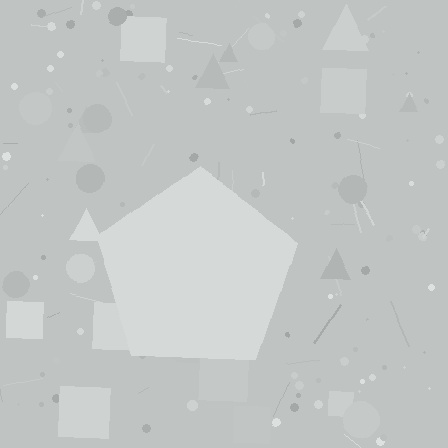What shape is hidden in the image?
A pentagon is hidden in the image.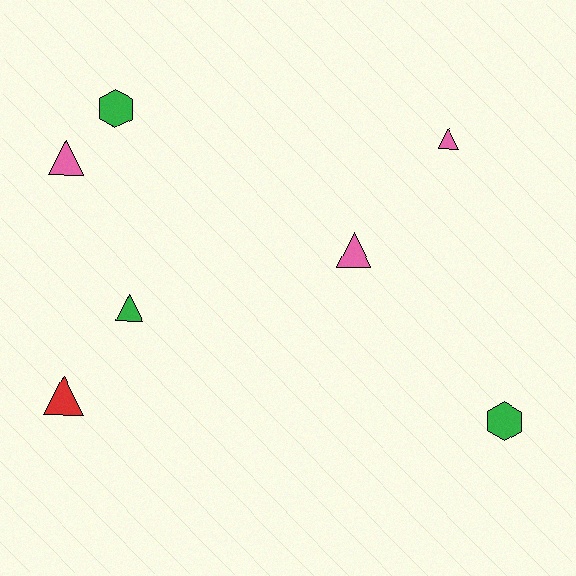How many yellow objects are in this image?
There are no yellow objects.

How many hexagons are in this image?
There are 2 hexagons.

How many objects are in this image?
There are 7 objects.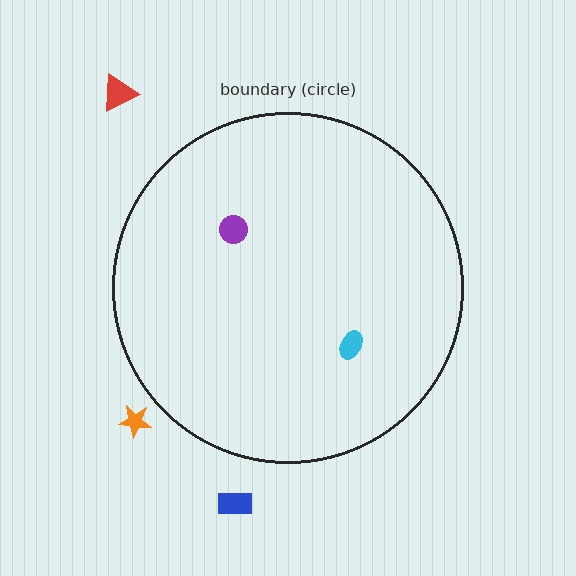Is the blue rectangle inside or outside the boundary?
Outside.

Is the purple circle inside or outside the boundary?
Inside.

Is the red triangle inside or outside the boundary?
Outside.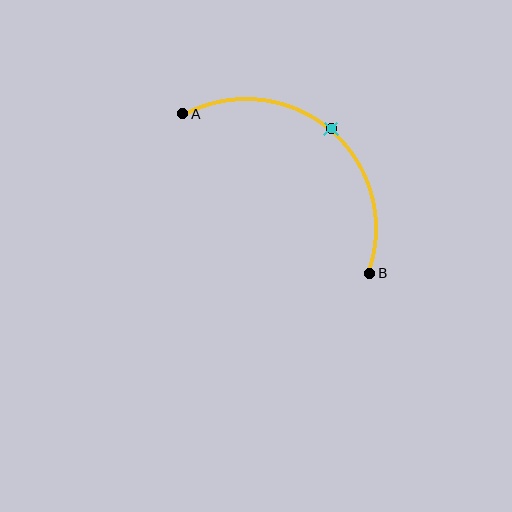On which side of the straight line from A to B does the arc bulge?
The arc bulges above and to the right of the straight line connecting A and B.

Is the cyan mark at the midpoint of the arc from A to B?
Yes. The cyan mark lies on the arc at equal arc-length from both A and B — it is the arc midpoint.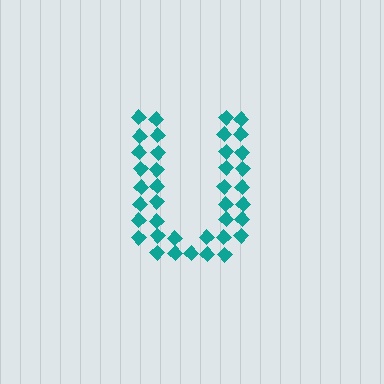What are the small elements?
The small elements are diamonds.